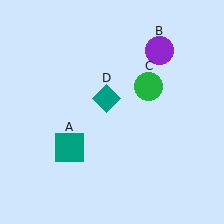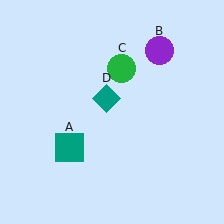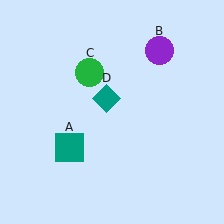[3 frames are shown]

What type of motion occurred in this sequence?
The green circle (object C) rotated counterclockwise around the center of the scene.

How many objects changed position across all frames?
1 object changed position: green circle (object C).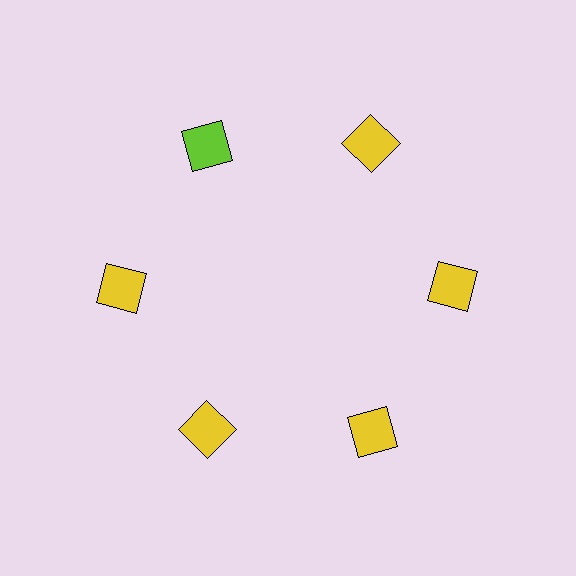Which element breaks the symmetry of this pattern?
The lime square at roughly the 11 o'clock position breaks the symmetry. All other shapes are yellow squares.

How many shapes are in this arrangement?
There are 6 shapes arranged in a ring pattern.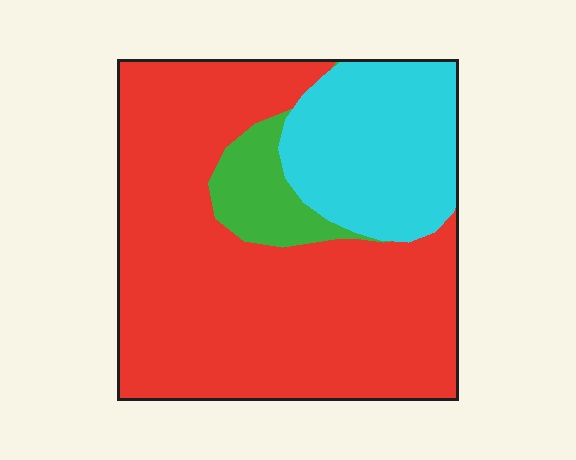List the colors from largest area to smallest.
From largest to smallest: red, cyan, green.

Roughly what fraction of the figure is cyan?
Cyan takes up between a sixth and a third of the figure.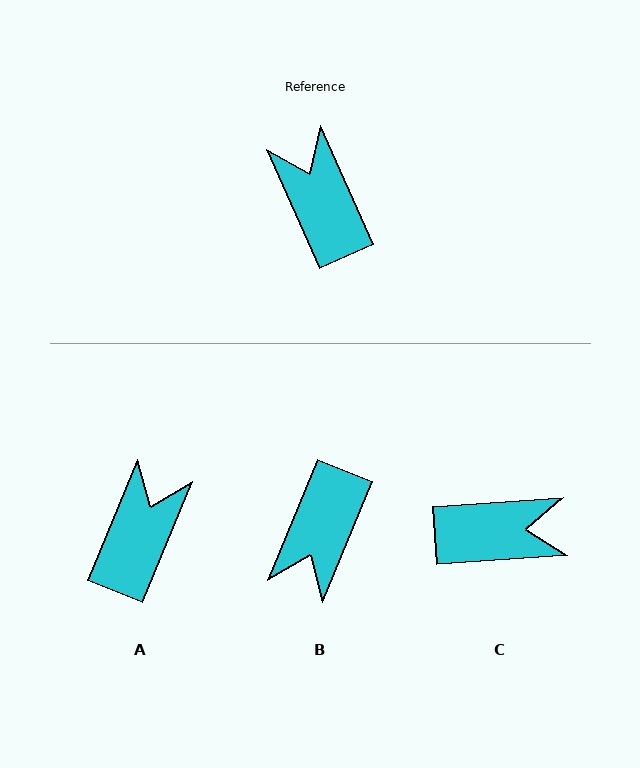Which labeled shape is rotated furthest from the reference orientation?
B, about 134 degrees away.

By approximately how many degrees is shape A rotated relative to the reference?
Approximately 47 degrees clockwise.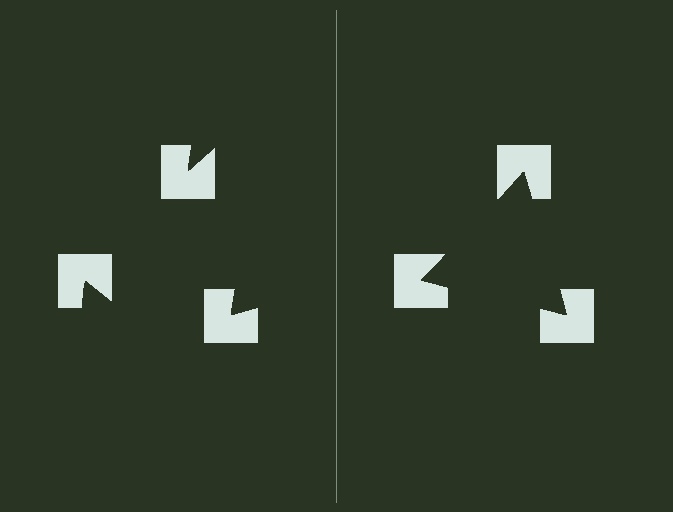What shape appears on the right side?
An illusory triangle.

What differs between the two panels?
The notched squares are positioned identically on both sides; only the wedge orientations differ. On the right they align to a triangle; on the left they are misaligned.